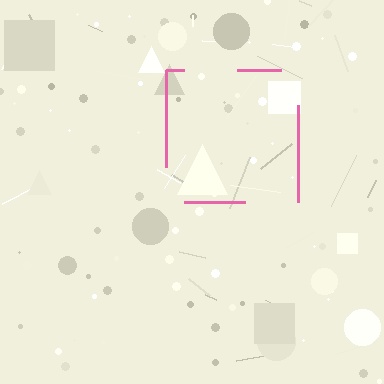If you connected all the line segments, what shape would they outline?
They would outline a square.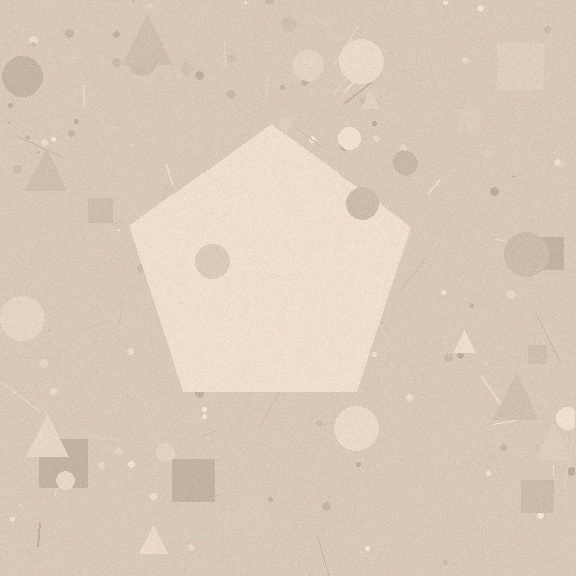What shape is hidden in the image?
A pentagon is hidden in the image.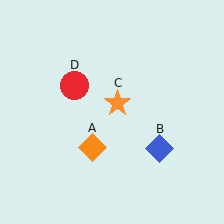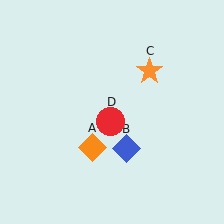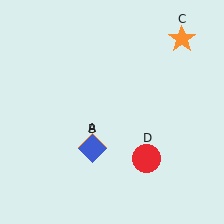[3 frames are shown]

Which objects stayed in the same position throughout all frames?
Orange diamond (object A) remained stationary.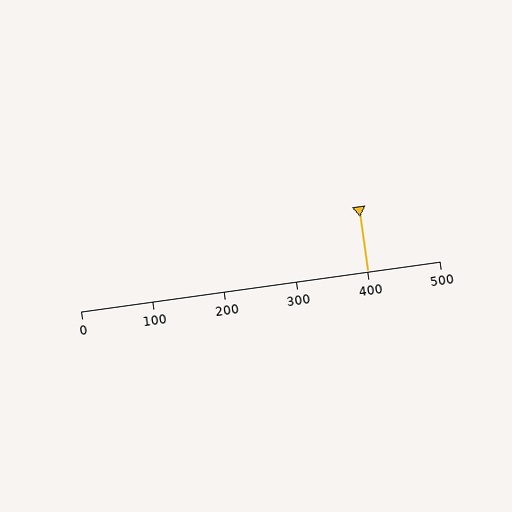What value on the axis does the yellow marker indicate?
The marker indicates approximately 400.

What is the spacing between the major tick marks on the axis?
The major ticks are spaced 100 apart.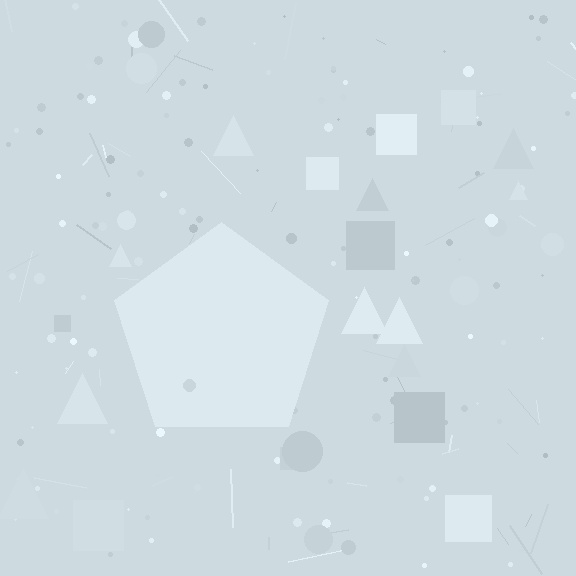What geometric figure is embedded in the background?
A pentagon is embedded in the background.